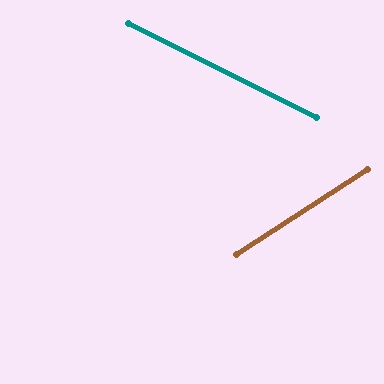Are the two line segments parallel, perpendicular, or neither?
Neither parallel nor perpendicular — they differ by about 60°.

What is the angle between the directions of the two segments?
Approximately 60 degrees.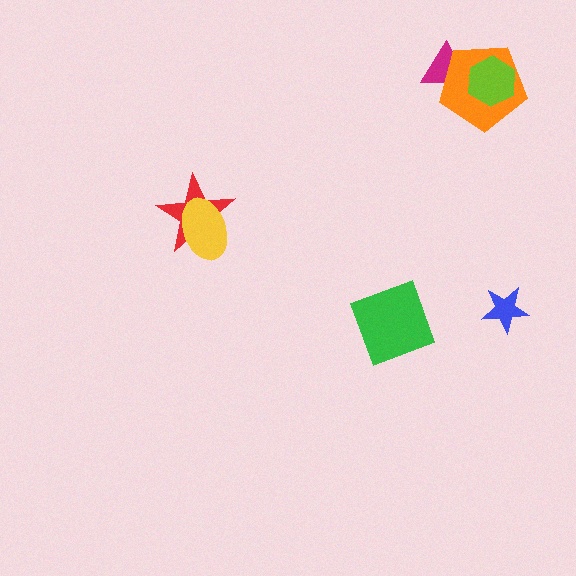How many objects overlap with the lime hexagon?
2 objects overlap with the lime hexagon.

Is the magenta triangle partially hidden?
Yes, it is partially covered by another shape.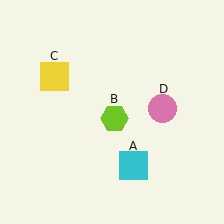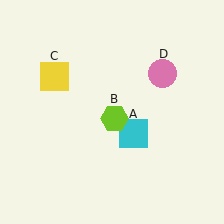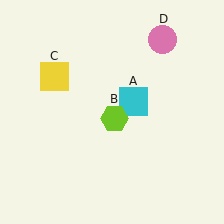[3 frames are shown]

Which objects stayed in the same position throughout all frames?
Lime hexagon (object B) and yellow square (object C) remained stationary.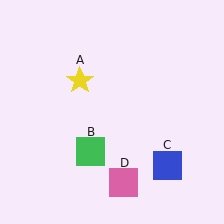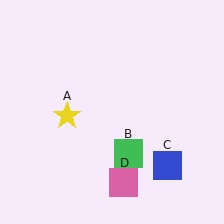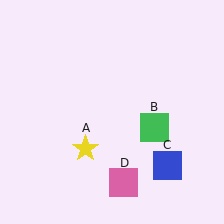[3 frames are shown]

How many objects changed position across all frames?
2 objects changed position: yellow star (object A), green square (object B).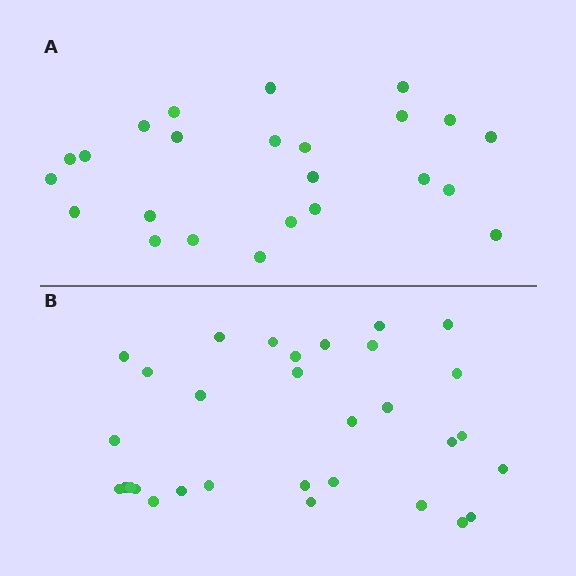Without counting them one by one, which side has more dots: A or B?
Region B (the bottom region) has more dots.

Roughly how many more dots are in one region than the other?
Region B has roughly 8 or so more dots than region A.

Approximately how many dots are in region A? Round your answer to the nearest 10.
About 20 dots. (The exact count is 24, which rounds to 20.)